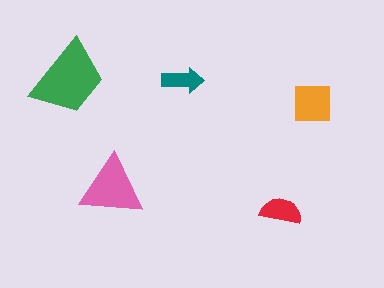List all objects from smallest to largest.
The teal arrow, the red semicircle, the orange square, the pink triangle, the green trapezoid.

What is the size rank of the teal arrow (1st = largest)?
5th.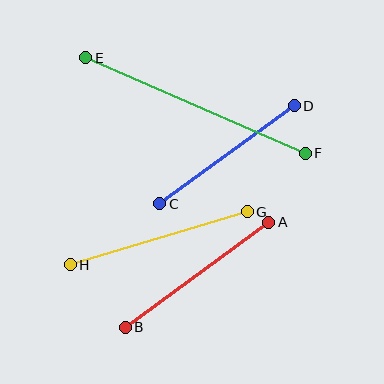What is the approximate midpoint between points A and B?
The midpoint is at approximately (197, 275) pixels.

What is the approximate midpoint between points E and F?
The midpoint is at approximately (195, 105) pixels.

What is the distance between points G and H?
The distance is approximately 185 pixels.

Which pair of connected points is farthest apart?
Points E and F are farthest apart.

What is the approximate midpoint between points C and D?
The midpoint is at approximately (227, 155) pixels.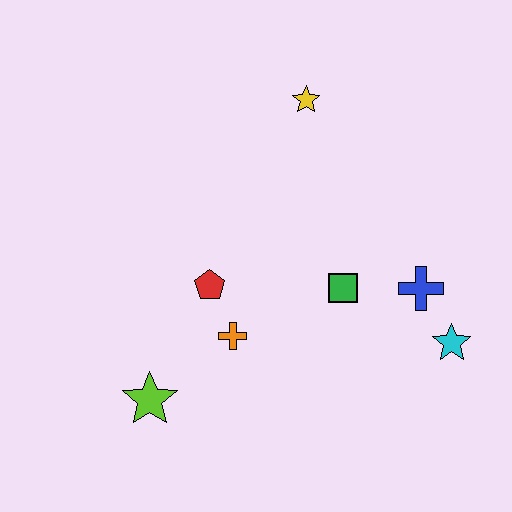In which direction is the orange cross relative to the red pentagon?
The orange cross is below the red pentagon.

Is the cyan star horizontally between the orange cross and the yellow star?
No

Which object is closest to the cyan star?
The blue cross is closest to the cyan star.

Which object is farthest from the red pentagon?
The cyan star is farthest from the red pentagon.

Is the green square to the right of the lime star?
Yes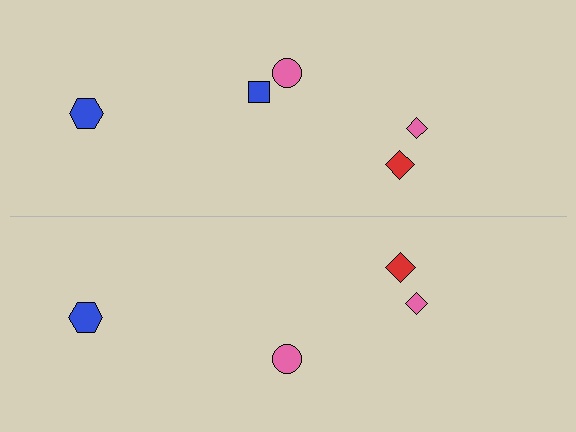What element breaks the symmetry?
A blue square is missing from the bottom side.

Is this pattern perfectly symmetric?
No, the pattern is not perfectly symmetric. A blue square is missing from the bottom side.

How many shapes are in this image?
There are 9 shapes in this image.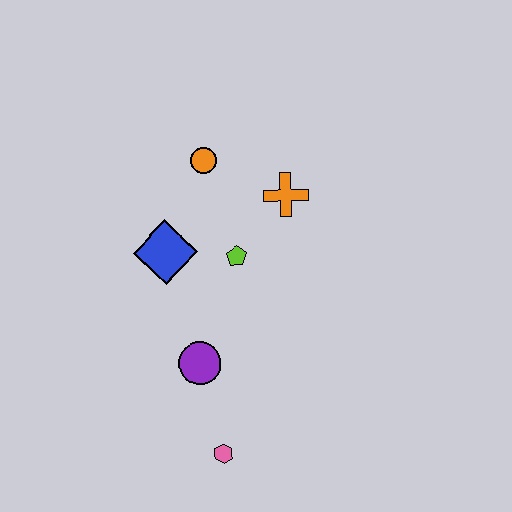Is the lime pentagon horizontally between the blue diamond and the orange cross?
Yes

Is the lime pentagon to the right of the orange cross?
No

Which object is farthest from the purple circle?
The orange circle is farthest from the purple circle.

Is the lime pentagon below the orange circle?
Yes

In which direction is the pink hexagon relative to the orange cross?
The pink hexagon is below the orange cross.